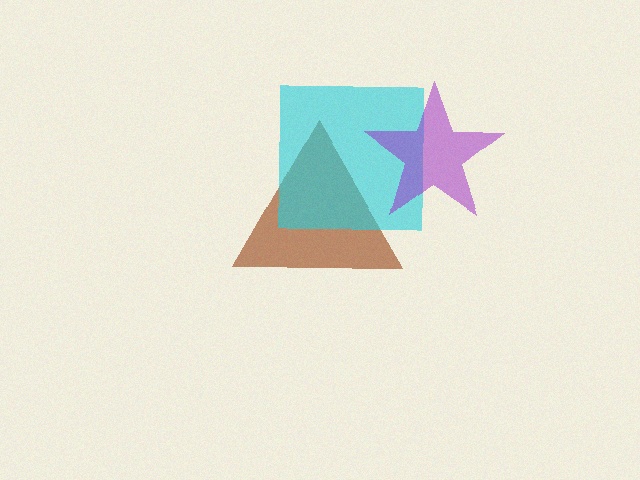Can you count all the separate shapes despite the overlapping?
Yes, there are 3 separate shapes.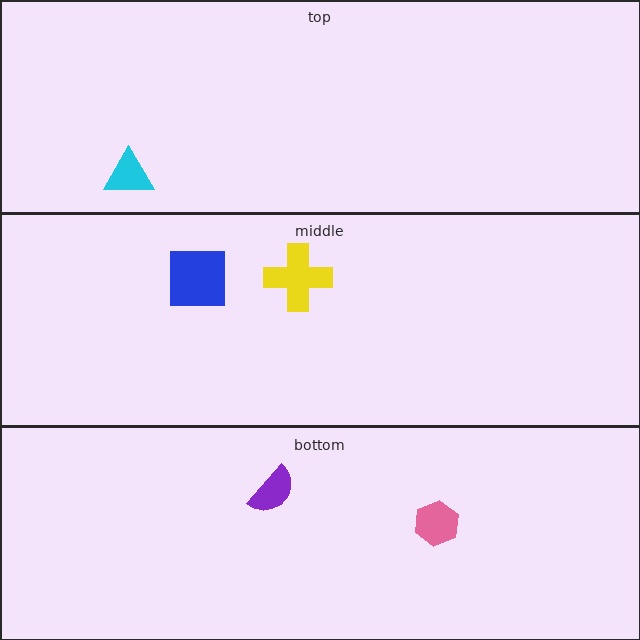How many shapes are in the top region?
1.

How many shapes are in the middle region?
2.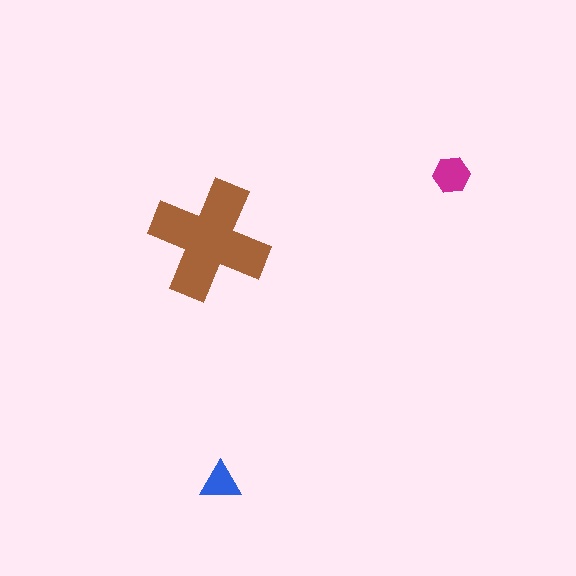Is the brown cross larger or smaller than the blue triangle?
Larger.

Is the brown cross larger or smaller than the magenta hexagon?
Larger.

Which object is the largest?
The brown cross.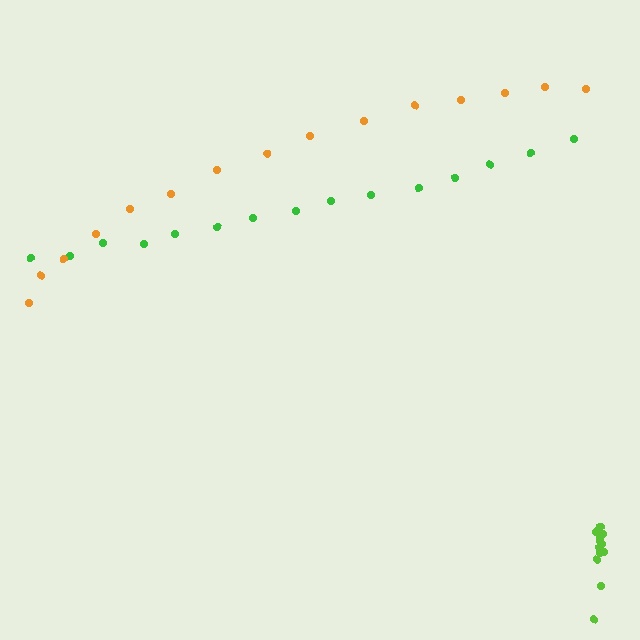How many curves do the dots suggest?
There are 3 distinct paths.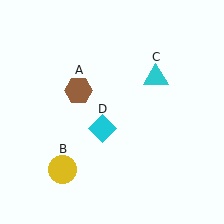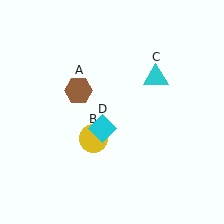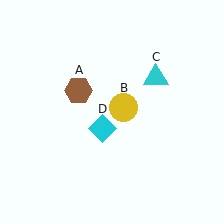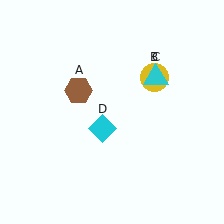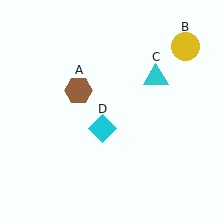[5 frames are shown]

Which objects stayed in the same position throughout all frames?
Brown hexagon (object A) and cyan triangle (object C) and cyan diamond (object D) remained stationary.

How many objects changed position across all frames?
1 object changed position: yellow circle (object B).